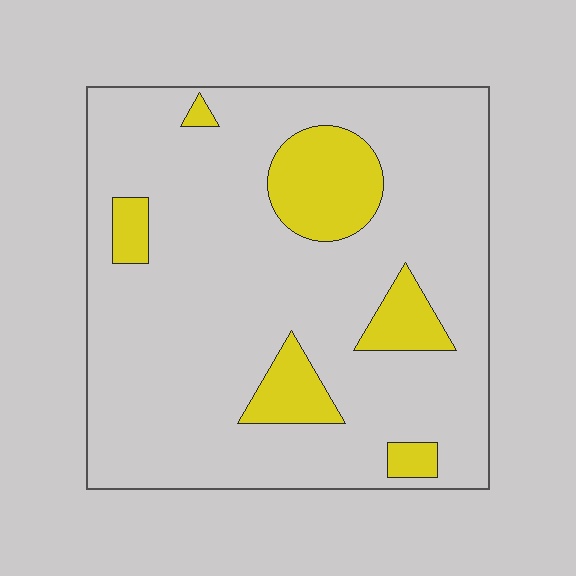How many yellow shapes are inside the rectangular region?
6.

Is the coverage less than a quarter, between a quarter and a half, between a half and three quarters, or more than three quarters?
Less than a quarter.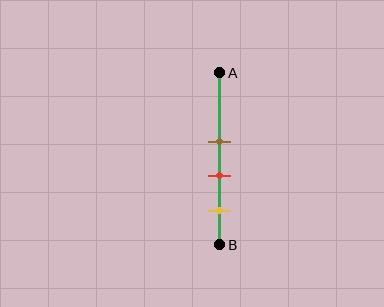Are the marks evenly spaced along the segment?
Yes, the marks are approximately evenly spaced.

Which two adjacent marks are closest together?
The brown and red marks are the closest adjacent pair.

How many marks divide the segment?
There are 3 marks dividing the segment.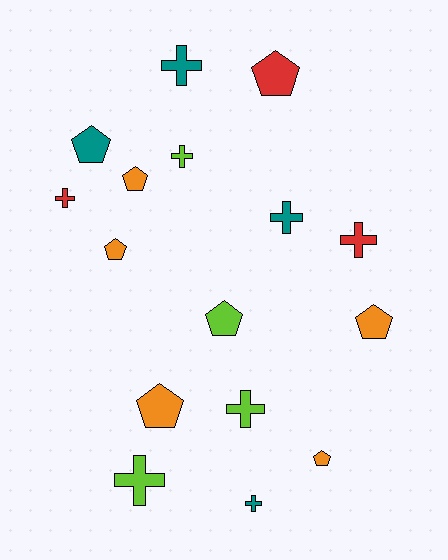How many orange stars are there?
There are no orange stars.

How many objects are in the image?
There are 16 objects.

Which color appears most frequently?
Orange, with 5 objects.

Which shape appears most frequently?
Pentagon, with 8 objects.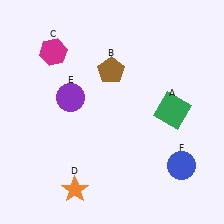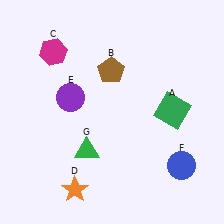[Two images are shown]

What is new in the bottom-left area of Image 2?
A green triangle (G) was added in the bottom-left area of Image 2.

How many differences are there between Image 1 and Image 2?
There is 1 difference between the two images.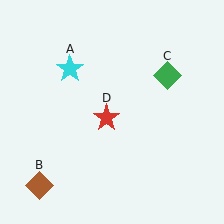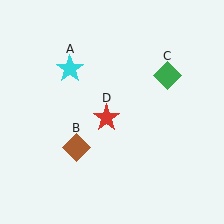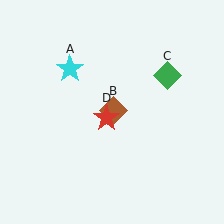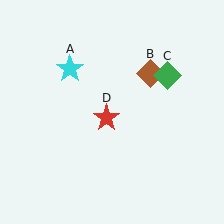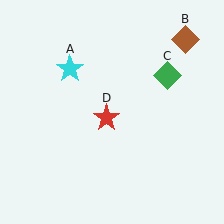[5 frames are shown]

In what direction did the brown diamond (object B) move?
The brown diamond (object B) moved up and to the right.